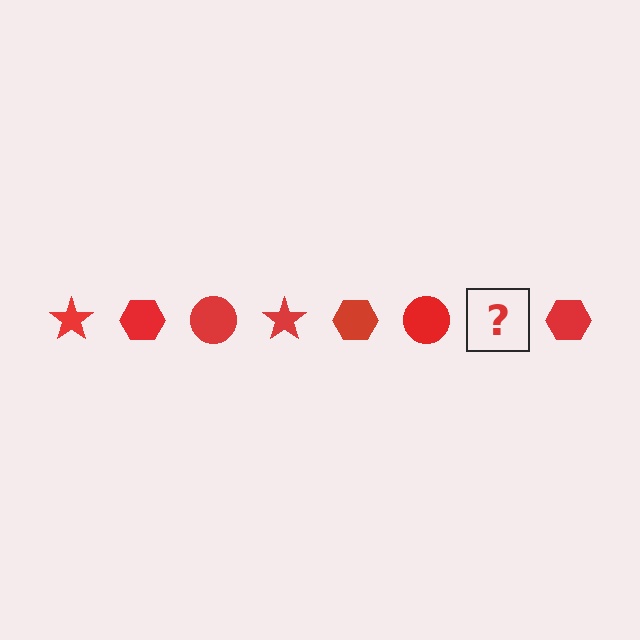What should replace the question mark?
The question mark should be replaced with a red star.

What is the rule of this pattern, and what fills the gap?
The rule is that the pattern cycles through star, hexagon, circle shapes in red. The gap should be filled with a red star.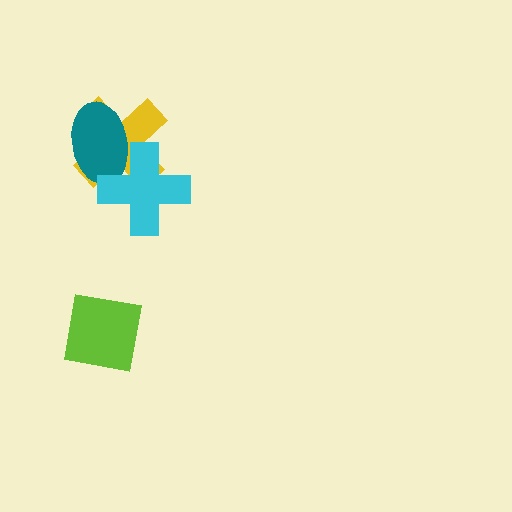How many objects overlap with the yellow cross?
2 objects overlap with the yellow cross.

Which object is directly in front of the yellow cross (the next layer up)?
The teal ellipse is directly in front of the yellow cross.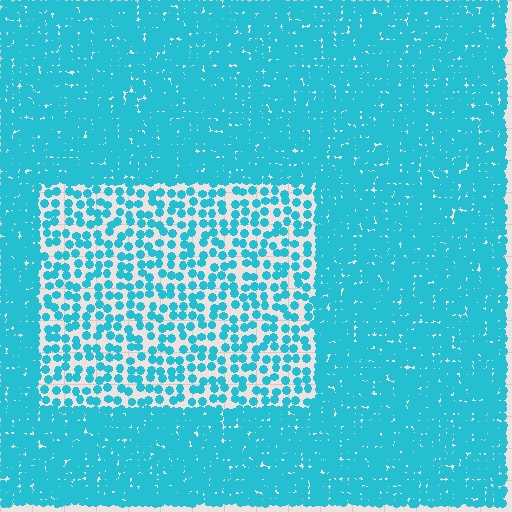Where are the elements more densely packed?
The elements are more densely packed outside the rectangle boundary.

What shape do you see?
I see a rectangle.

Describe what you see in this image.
The image contains small cyan elements arranged at two different densities. A rectangle-shaped region is visible where the elements are less densely packed than the surrounding area.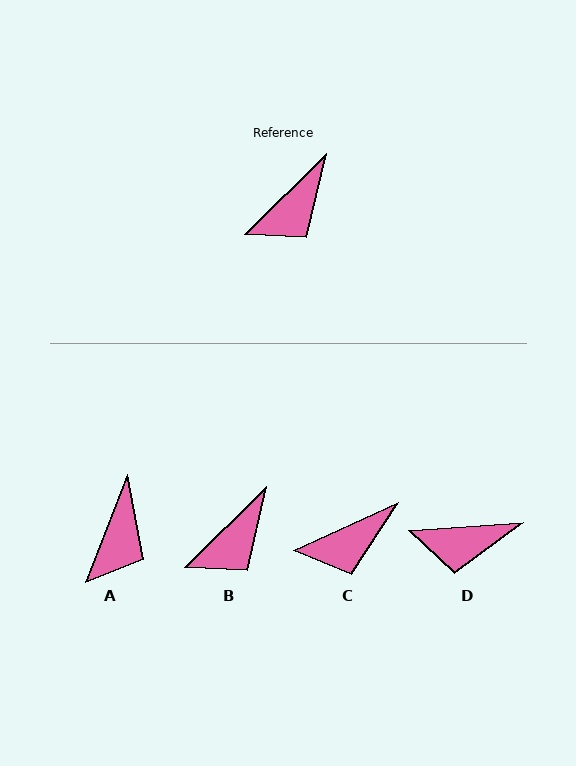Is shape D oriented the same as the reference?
No, it is off by about 41 degrees.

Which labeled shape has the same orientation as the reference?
B.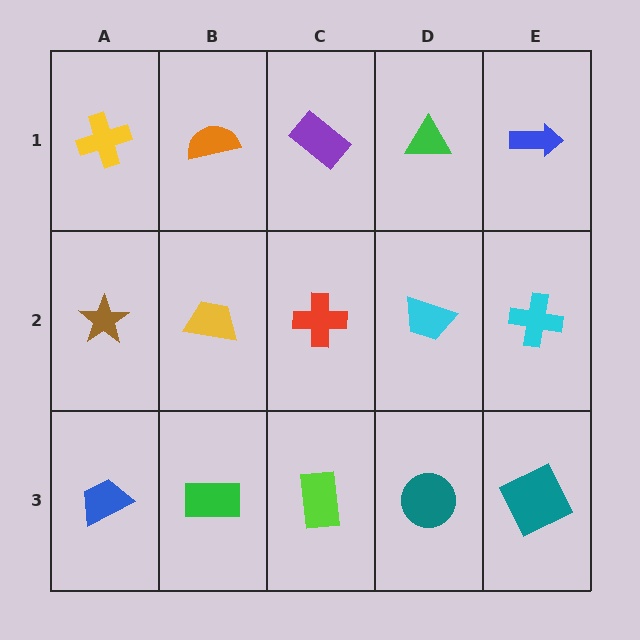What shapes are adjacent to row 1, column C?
A red cross (row 2, column C), an orange semicircle (row 1, column B), a green triangle (row 1, column D).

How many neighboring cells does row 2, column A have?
3.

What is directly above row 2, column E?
A blue arrow.